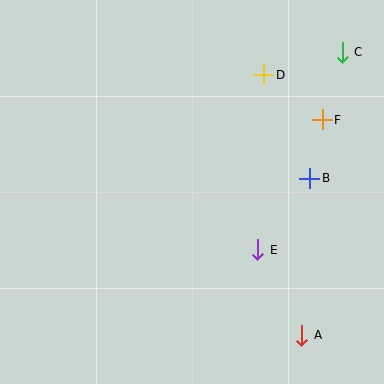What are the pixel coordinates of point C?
Point C is at (342, 52).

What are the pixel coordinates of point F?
Point F is at (322, 120).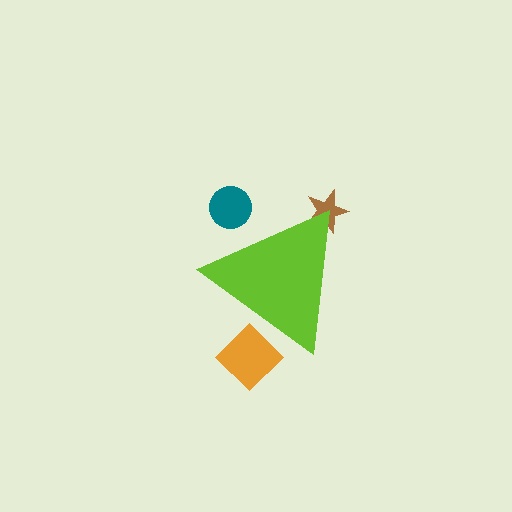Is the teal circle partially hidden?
Yes, the teal circle is partially hidden behind the lime triangle.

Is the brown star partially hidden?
Yes, the brown star is partially hidden behind the lime triangle.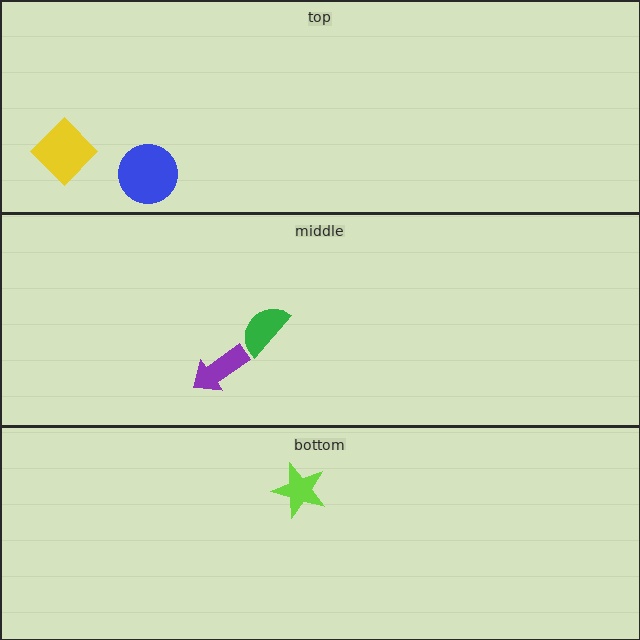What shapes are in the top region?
The blue circle, the yellow diamond.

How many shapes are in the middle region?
2.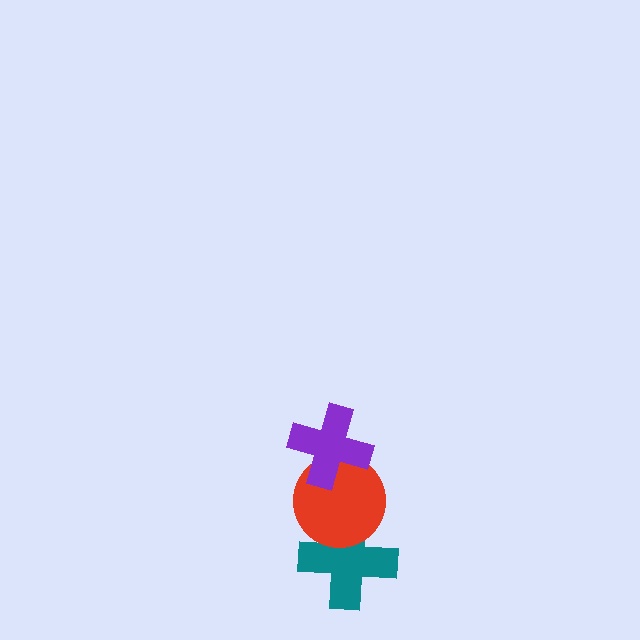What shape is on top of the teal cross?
The red circle is on top of the teal cross.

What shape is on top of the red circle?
The purple cross is on top of the red circle.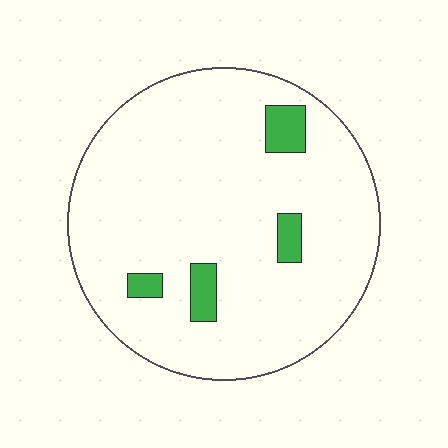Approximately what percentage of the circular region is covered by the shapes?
Approximately 5%.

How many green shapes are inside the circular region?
4.